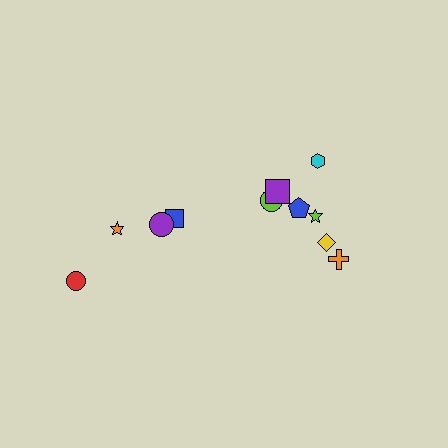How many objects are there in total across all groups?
There are 11 objects.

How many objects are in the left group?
There are 4 objects.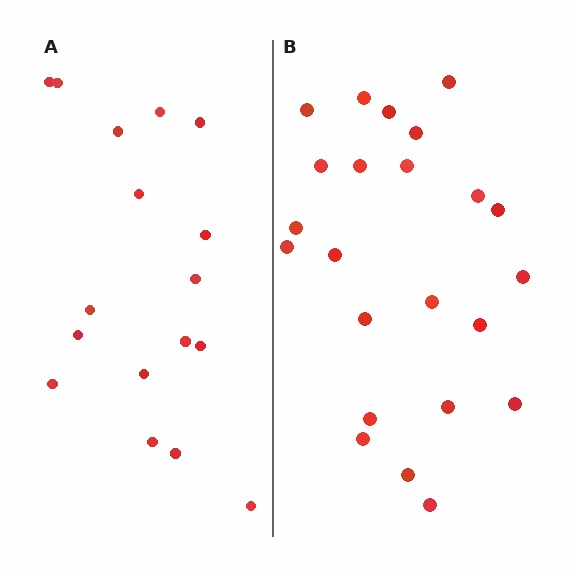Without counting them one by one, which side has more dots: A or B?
Region B (the right region) has more dots.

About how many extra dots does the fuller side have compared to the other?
Region B has about 6 more dots than region A.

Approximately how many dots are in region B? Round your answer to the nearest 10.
About 20 dots. (The exact count is 23, which rounds to 20.)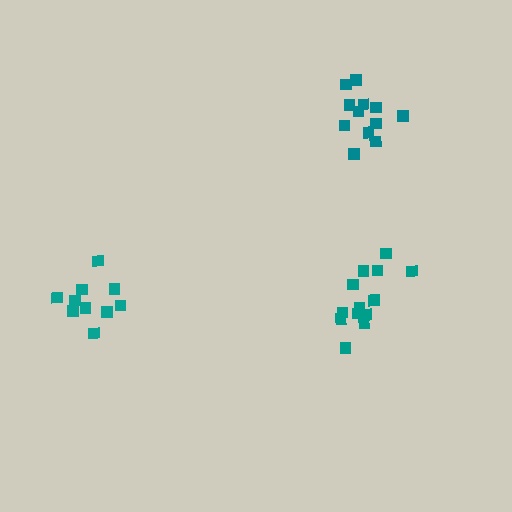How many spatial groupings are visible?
There are 3 spatial groupings.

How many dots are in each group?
Group 1: 12 dots, Group 2: 10 dots, Group 3: 13 dots (35 total).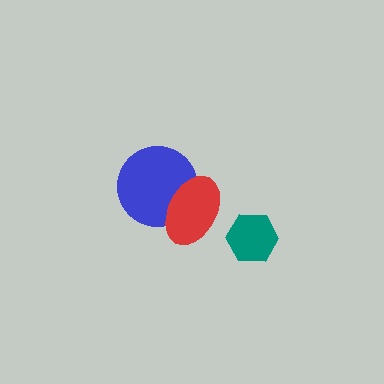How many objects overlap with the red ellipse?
1 object overlaps with the red ellipse.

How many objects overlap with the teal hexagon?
0 objects overlap with the teal hexagon.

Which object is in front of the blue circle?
The red ellipse is in front of the blue circle.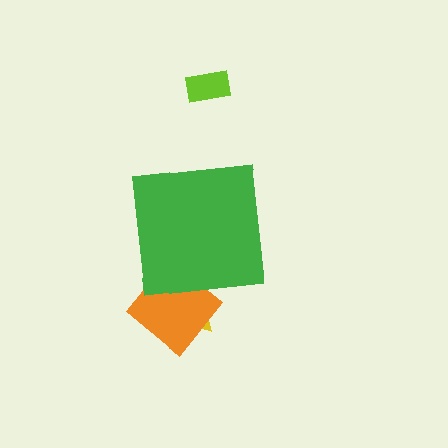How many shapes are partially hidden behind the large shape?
2 shapes are partially hidden.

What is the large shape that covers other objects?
A green square.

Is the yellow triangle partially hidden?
Yes, the yellow triangle is partially hidden behind the green square.